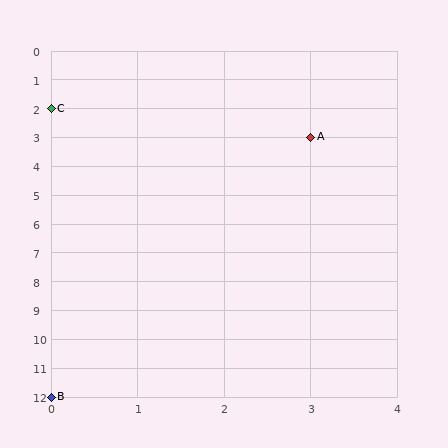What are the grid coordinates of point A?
Point A is at grid coordinates (3, 3).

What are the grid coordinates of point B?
Point B is at grid coordinates (0, 12).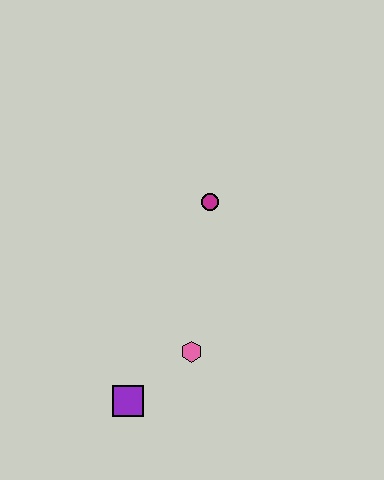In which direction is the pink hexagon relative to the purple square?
The pink hexagon is to the right of the purple square.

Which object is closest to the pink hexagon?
The purple square is closest to the pink hexagon.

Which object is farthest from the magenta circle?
The purple square is farthest from the magenta circle.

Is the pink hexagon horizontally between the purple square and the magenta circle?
Yes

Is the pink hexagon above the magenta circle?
No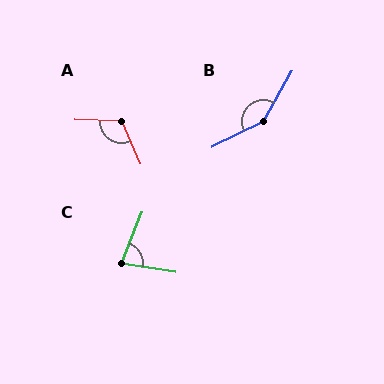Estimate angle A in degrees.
Approximately 115 degrees.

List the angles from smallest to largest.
C (77°), A (115°), B (146°).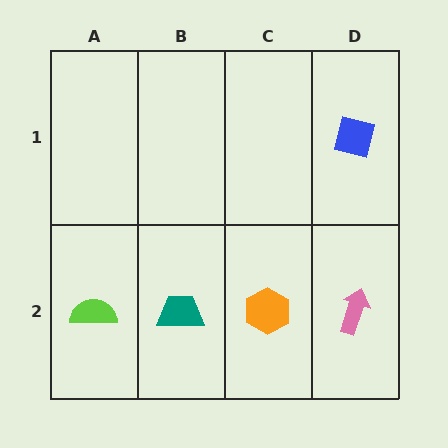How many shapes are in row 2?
4 shapes.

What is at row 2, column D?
A pink arrow.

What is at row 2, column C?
An orange hexagon.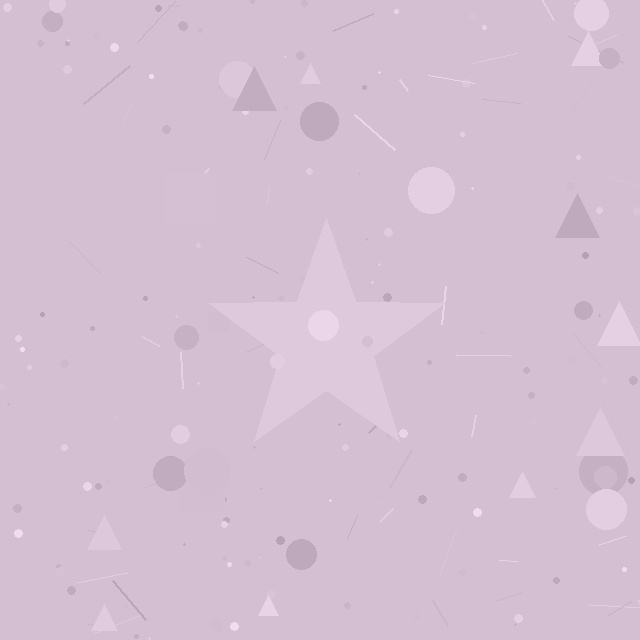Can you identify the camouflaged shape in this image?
The camouflaged shape is a star.